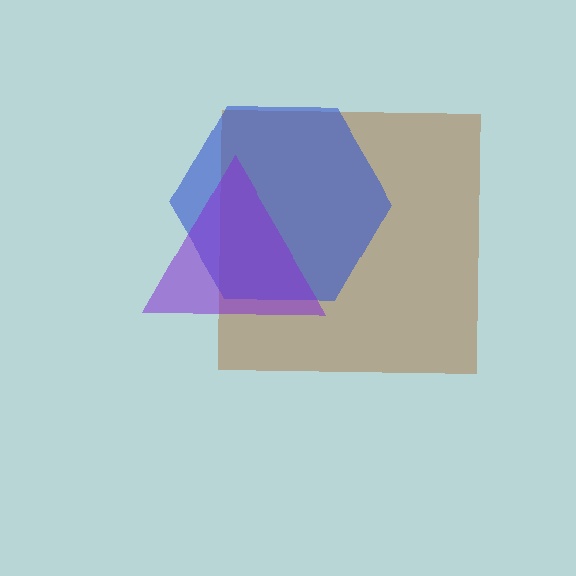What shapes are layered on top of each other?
The layered shapes are: a brown square, a blue hexagon, a purple triangle.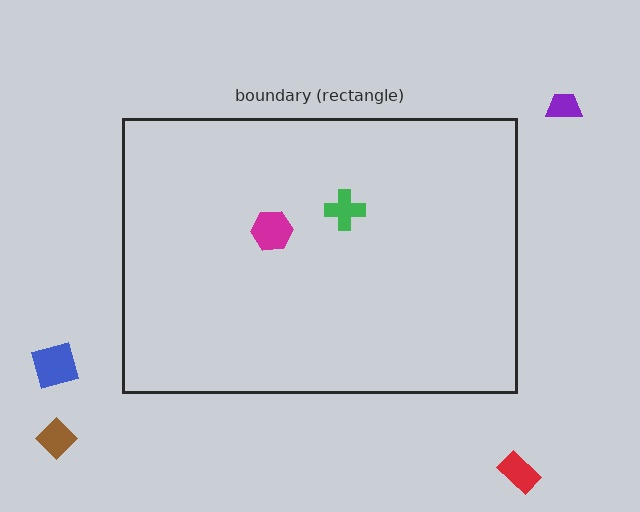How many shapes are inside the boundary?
2 inside, 4 outside.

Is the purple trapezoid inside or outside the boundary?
Outside.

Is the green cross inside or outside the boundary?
Inside.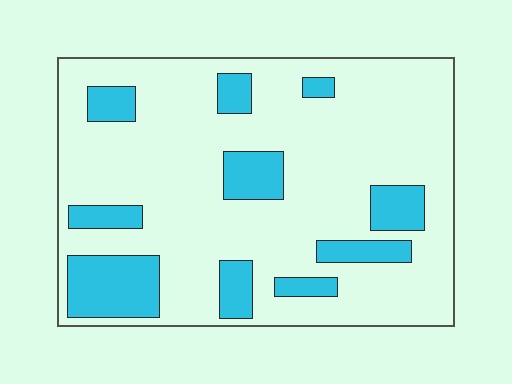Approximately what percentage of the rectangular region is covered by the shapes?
Approximately 20%.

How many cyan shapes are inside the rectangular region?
10.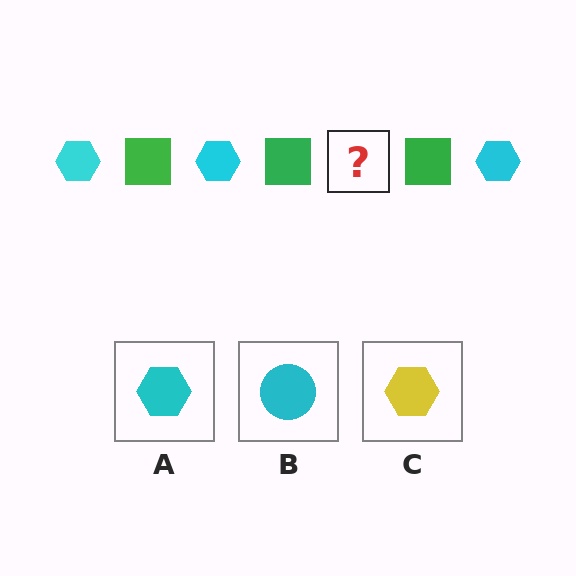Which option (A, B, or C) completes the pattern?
A.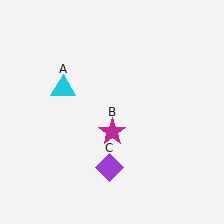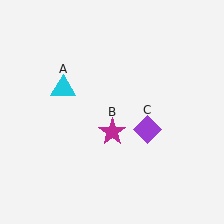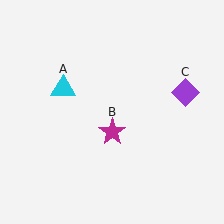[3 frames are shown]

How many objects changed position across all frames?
1 object changed position: purple diamond (object C).